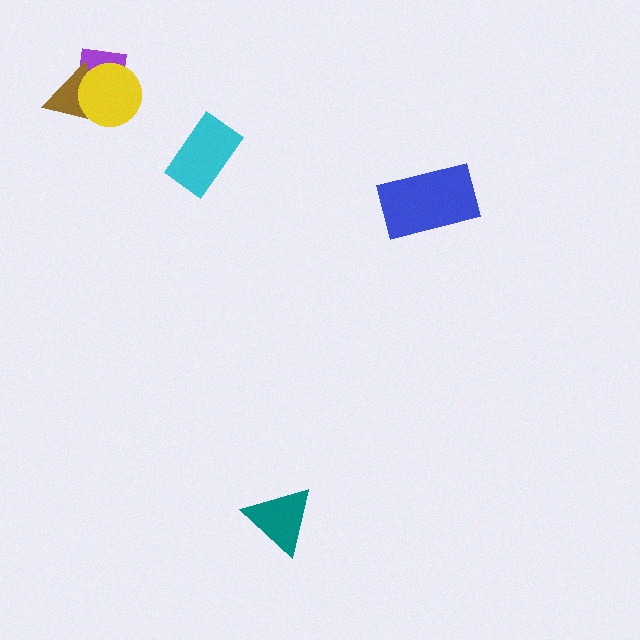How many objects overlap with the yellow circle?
2 objects overlap with the yellow circle.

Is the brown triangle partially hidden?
Yes, it is partially covered by another shape.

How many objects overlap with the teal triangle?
0 objects overlap with the teal triangle.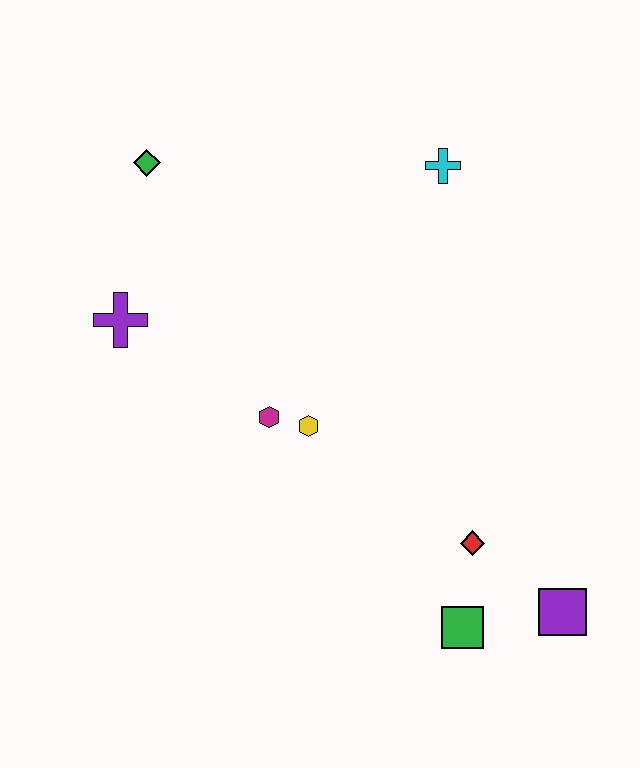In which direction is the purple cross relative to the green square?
The purple cross is to the left of the green square.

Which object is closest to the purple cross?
The green diamond is closest to the purple cross.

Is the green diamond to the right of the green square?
No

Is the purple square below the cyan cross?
Yes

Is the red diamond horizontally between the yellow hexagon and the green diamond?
No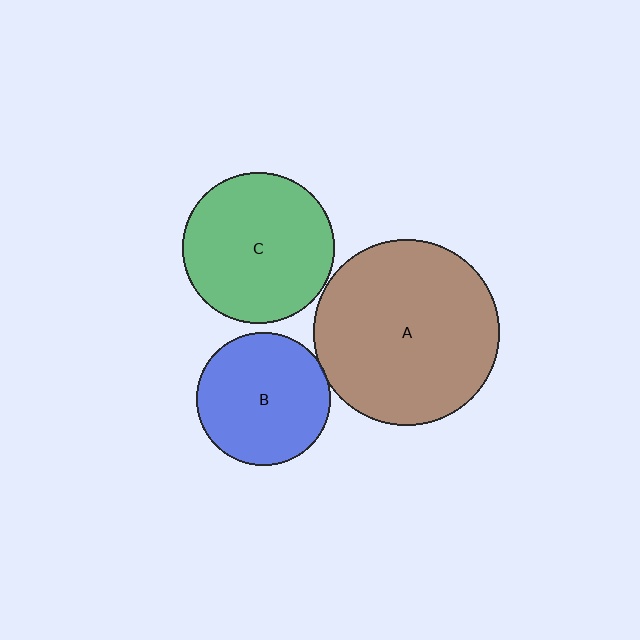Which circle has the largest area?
Circle A (brown).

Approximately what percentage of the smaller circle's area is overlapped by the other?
Approximately 5%.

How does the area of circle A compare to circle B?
Approximately 1.9 times.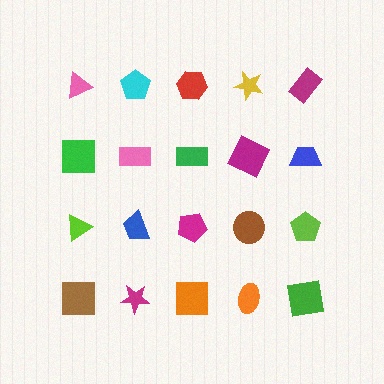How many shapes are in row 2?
5 shapes.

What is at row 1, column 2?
A cyan pentagon.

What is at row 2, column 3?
A green rectangle.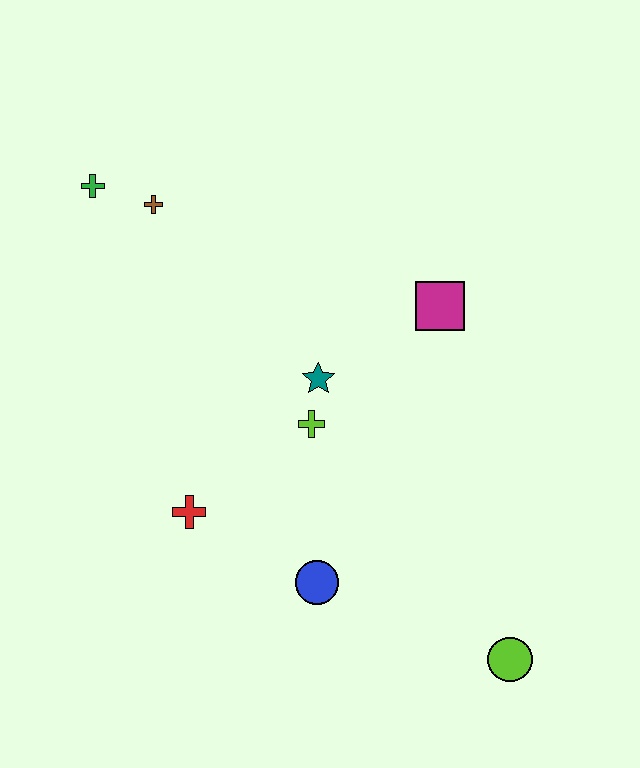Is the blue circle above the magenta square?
No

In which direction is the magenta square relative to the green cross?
The magenta square is to the right of the green cross.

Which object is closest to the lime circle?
The blue circle is closest to the lime circle.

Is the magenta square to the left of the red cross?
No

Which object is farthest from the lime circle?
The green cross is farthest from the lime circle.